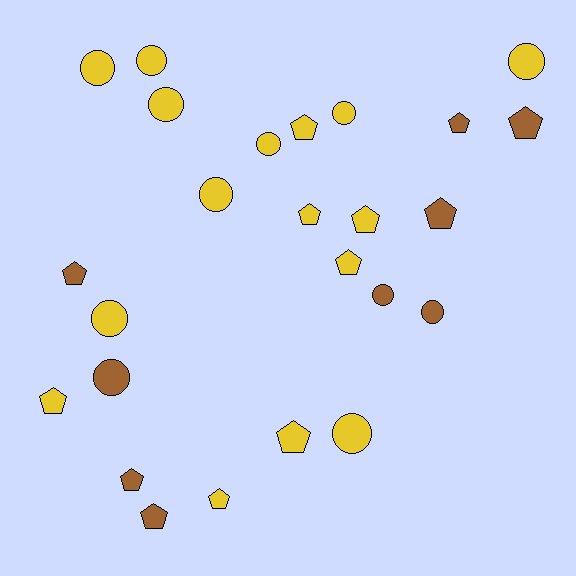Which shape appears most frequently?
Pentagon, with 13 objects.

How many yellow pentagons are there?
There are 7 yellow pentagons.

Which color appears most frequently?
Yellow, with 16 objects.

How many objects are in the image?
There are 25 objects.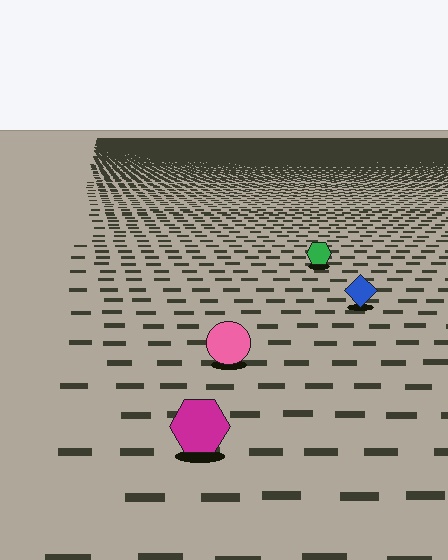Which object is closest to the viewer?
The magenta hexagon is closest. The texture marks near it are larger and more spread out.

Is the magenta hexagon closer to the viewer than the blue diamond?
Yes. The magenta hexagon is closer — you can tell from the texture gradient: the ground texture is coarser near it.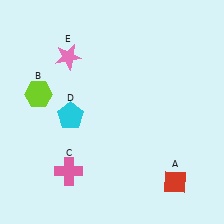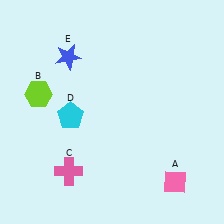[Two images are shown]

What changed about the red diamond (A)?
In Image 1, A is red. In Image 2, it changed to pink.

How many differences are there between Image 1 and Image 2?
There are 2 differences between the two images.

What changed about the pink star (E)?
In Image 1, E is pink. In Image 2, it changed to blue.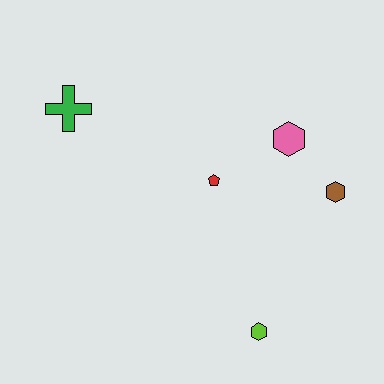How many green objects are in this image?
There is 1 green object.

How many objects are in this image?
There are 5 objects.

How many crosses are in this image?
There is 1 cross.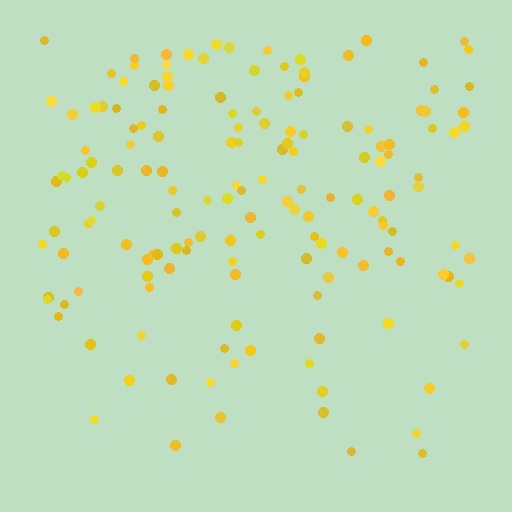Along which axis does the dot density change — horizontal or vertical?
Vertical.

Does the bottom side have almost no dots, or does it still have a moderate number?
Still a moderate number, just noticeably fewer than the top.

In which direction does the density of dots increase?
From bottom to top, with the top side densest.